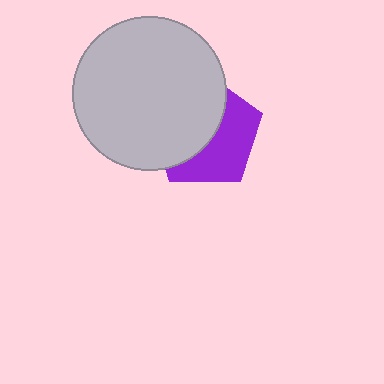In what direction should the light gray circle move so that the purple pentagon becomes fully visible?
The light gray circle should move left. That is the shortest direction to clear the overlap and leave the purple pentagon fully visible.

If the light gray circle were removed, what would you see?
You would see the complete purple pentagon.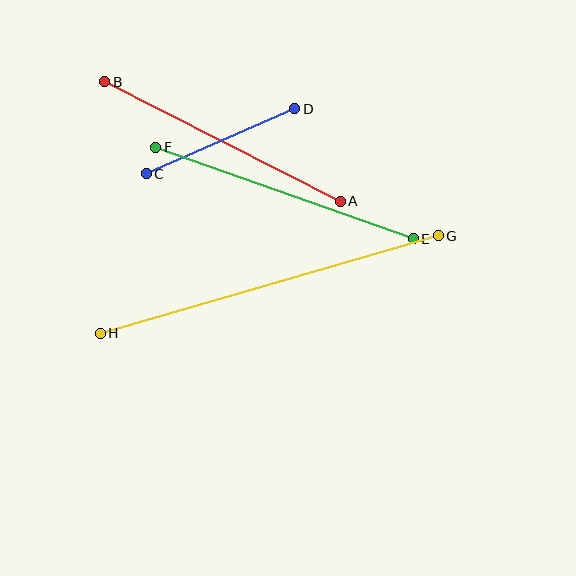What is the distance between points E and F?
The distance is approximately 273 pixels.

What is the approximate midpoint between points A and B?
The midpoint is at approximately (222, 141) pixels.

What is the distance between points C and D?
The distance is approximately 162 pixels.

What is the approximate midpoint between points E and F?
The midpoint is at approximately (285, 193) pixels.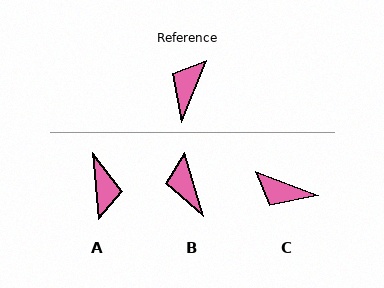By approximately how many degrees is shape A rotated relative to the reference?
Approximately 153 degrees clockwise.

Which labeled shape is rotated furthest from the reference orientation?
A, about 153 degrees away.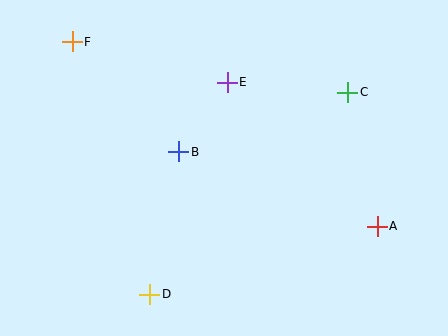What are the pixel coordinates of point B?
Point B is at (179, 152).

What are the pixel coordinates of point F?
Point F is at (72, 42).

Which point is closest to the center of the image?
Point B at (179, 152) is closest to the center.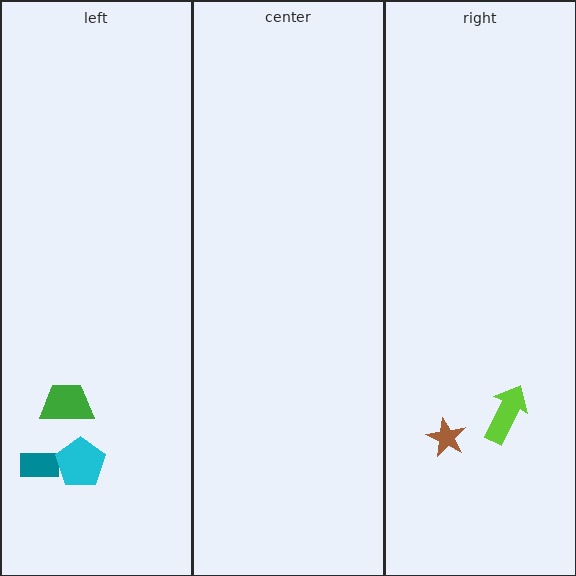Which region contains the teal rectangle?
The left region.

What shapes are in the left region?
The green trapezoid, the teal rectangle, the cyan pentagon.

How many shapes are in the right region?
2.